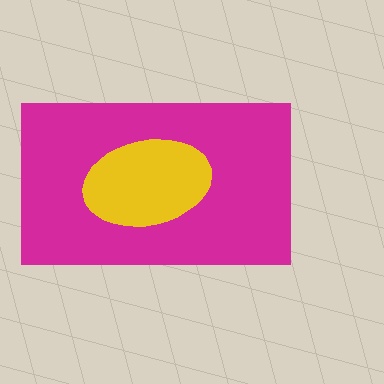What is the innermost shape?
The yellow ellipse.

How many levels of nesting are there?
2.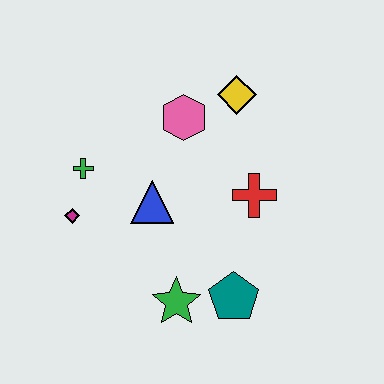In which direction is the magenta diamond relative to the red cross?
The magenta diamond is to the left of the red cross.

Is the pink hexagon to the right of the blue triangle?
Yes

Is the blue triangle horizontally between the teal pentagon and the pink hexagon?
No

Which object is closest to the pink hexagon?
The yellow diamond is closest to the pink hexagon.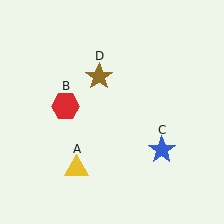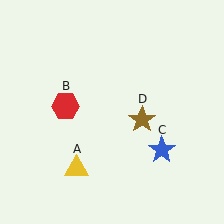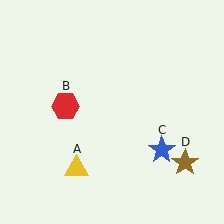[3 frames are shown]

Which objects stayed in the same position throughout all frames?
Yellow triangle (object A) and red hexagon (object B) and blue star (object C) remained stationary.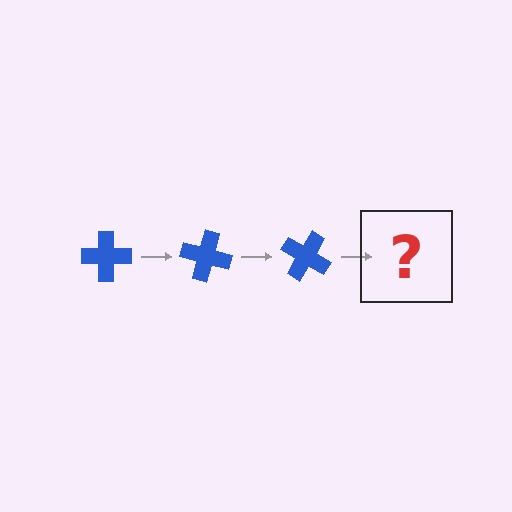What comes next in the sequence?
The next element should be a blue cross rotated 45 degrees.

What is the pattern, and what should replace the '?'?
The pattern is that the cross rotates 15 degrees each step. The '?' should be a blue cross rotated 45 degrees.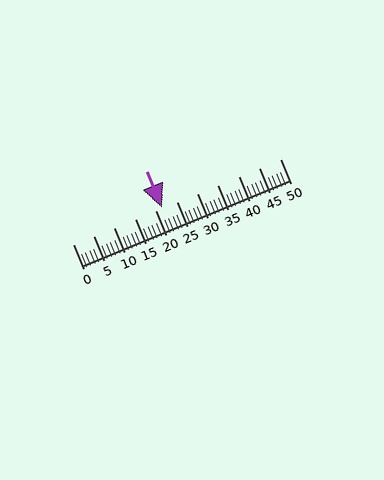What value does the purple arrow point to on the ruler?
The purple arrow points to approximately 22.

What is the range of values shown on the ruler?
The ruler shows values from 0 to 50.